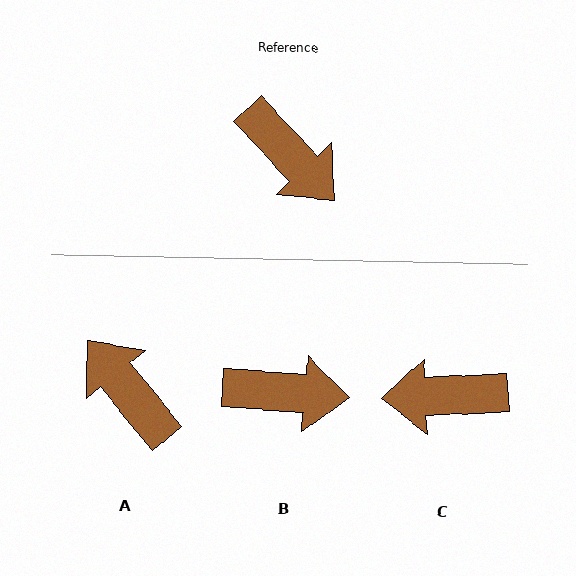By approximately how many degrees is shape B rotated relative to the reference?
Approximately 42 degrees counter-clockwise.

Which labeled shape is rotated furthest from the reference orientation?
A, about 176 degrees away.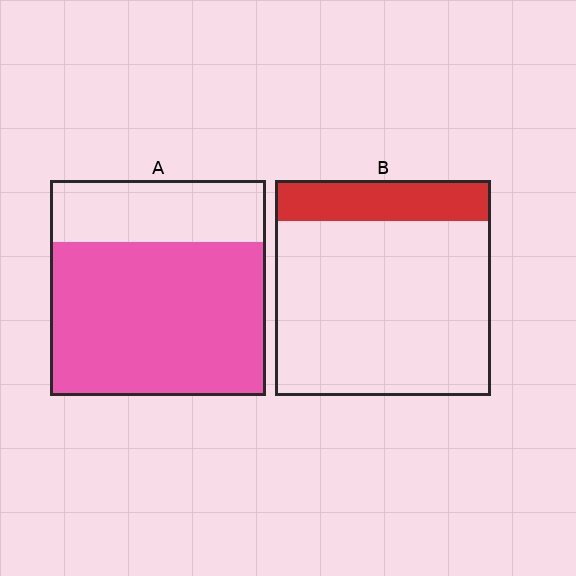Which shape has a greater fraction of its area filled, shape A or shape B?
Shape A.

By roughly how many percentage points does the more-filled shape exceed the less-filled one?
By roughly 50 percentage points (A over B).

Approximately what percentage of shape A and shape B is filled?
A is approximately 70% and B is approximately 20%.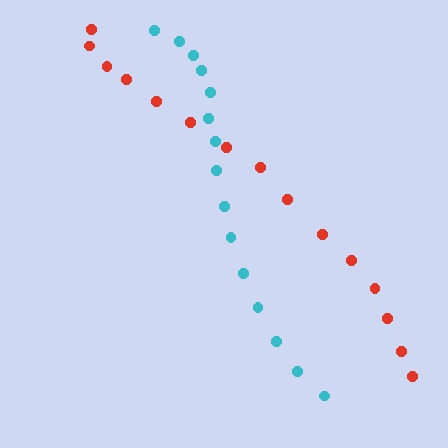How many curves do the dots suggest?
There are 2 distinct paths.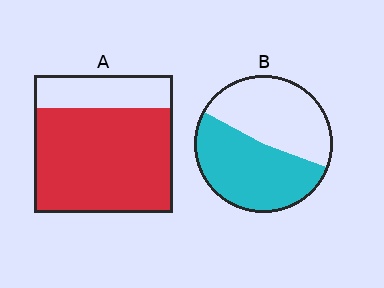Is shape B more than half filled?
Roughly half.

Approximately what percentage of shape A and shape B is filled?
A is approximately 75% and B is approximately 50%.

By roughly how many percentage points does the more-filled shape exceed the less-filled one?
By roughly 25 percentage points (A over B).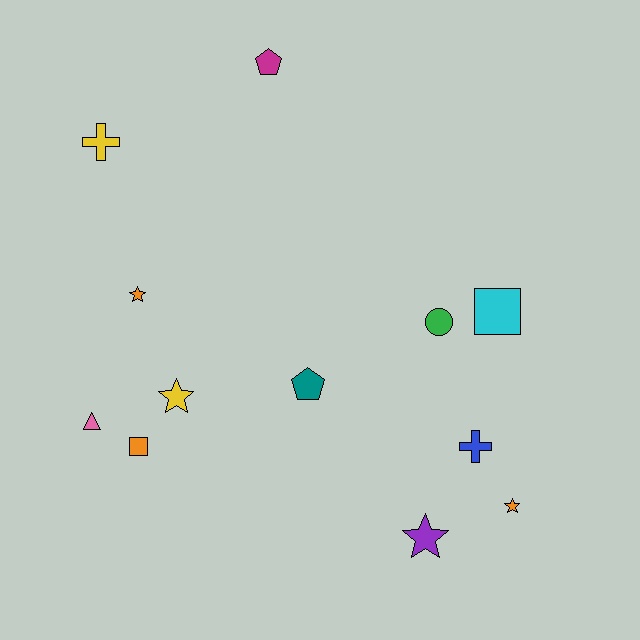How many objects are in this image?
There are 12 objects.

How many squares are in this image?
There are 2 squares.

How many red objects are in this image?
There are no red objects.